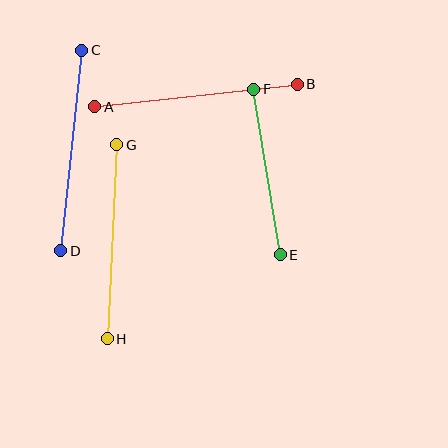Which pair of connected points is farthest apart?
Points A and B are farthest apart.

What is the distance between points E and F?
The distance is approximately 167 pixels.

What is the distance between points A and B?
The distance is approximately 204 pixels.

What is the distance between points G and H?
The distance is approximately 194 pixels.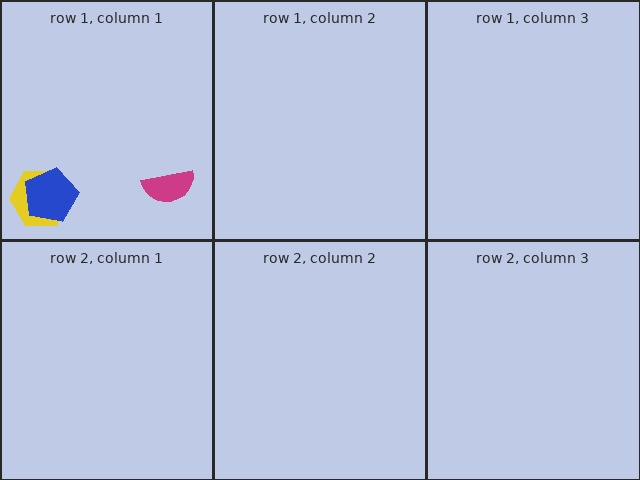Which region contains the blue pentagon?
The row 1, column 1 region.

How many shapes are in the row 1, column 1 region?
3.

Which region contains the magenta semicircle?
The row 1, column 1 region.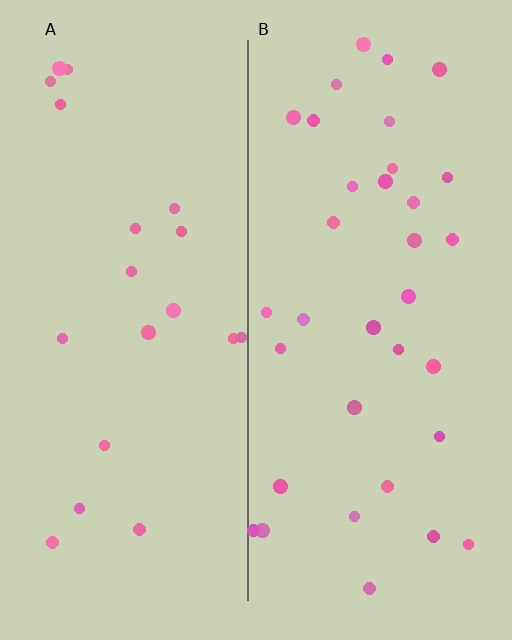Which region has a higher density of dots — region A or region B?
B (the right).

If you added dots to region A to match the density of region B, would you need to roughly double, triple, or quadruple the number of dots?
Approximately double.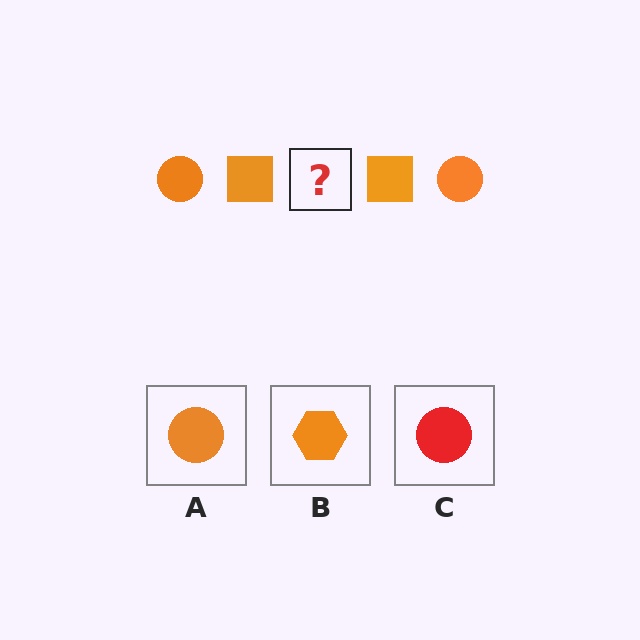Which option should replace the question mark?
Option A.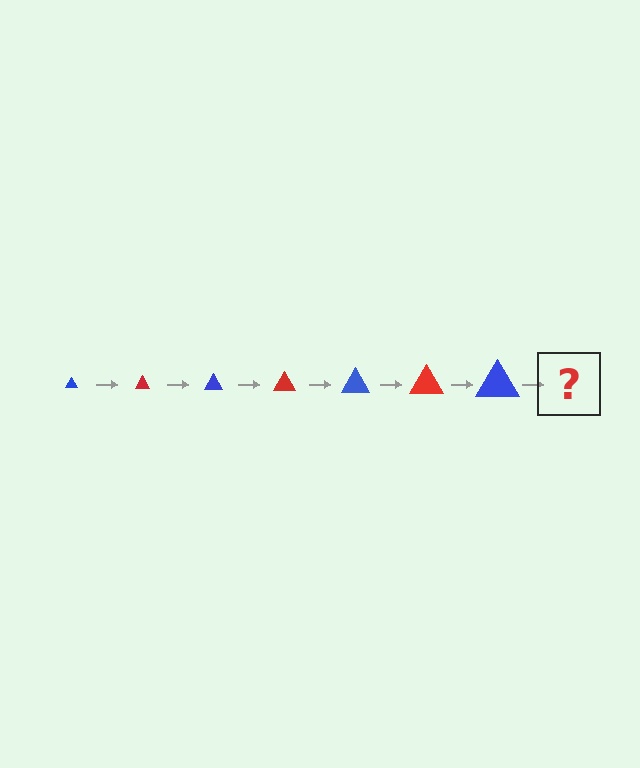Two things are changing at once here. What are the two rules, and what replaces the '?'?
The two rules are that the triangle grows larger each step and the color cycles through blue and red. The '?' should be a red triangle, larger than the previous one.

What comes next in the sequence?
The next element should be a red triangle, larger than the previous one.